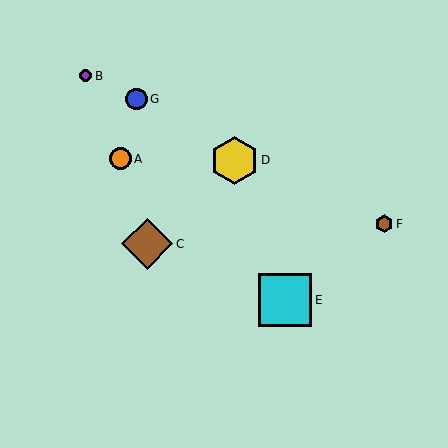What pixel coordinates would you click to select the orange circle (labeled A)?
Click at (121, 159) to select the orange circle A.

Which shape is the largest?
The cyan square (labeled E) is the largest.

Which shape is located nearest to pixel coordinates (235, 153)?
The yellow hexagon (labeled D) at (234, 160) is nearest to that location.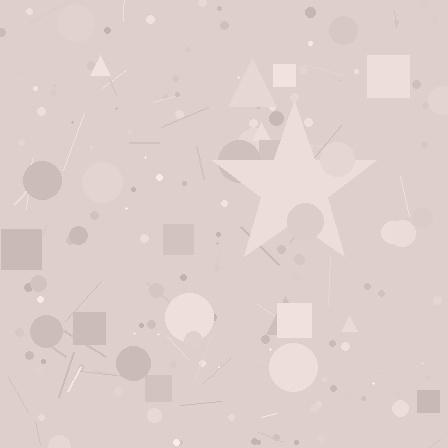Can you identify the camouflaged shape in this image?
The camouflaged shape is a star.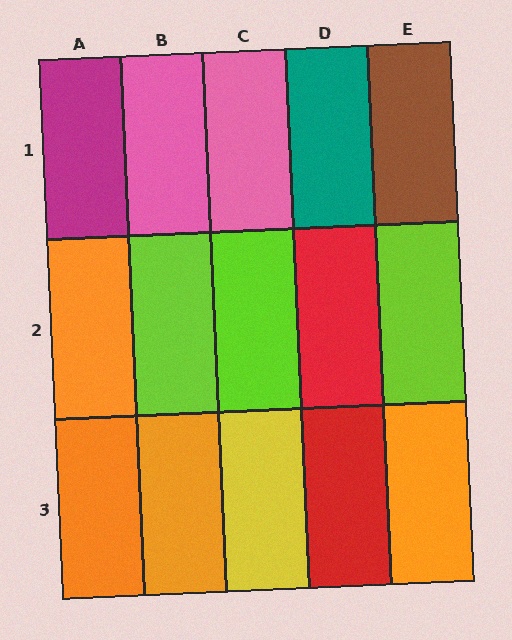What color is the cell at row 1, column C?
Pink.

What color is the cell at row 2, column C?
Lime.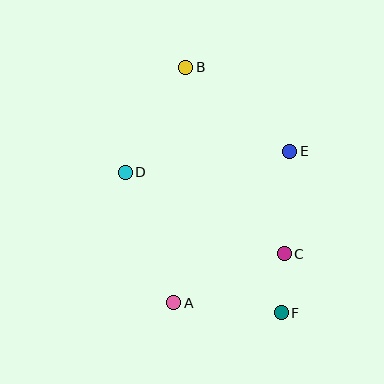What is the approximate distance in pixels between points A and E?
The distance between A and E is approximately 191 pixels.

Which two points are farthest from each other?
Points B and F are farthest from each other.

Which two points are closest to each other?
Points C and F are closest to each other.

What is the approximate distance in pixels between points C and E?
The distance between C and E is approximately 102 pixels.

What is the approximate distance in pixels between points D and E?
The distance between D and E is approximately 165 pixels.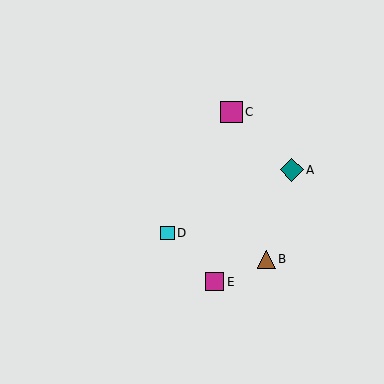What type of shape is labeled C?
Shape C is a magenta square.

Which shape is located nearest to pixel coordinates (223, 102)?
The magenta square (labeled C) at (232, 112) is nearest to that location.